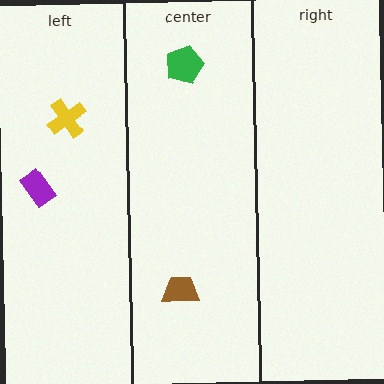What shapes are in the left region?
The yellow cross, the purple rectangle.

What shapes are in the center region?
The brown trapezoid, the green pentagon.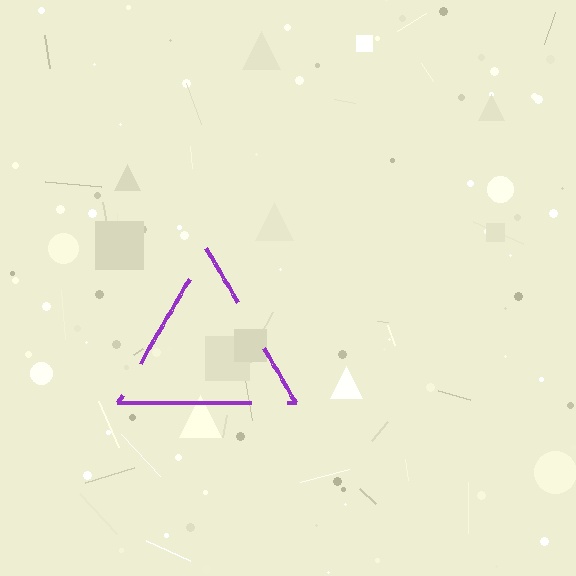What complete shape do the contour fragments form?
The contour fragments form a triangle.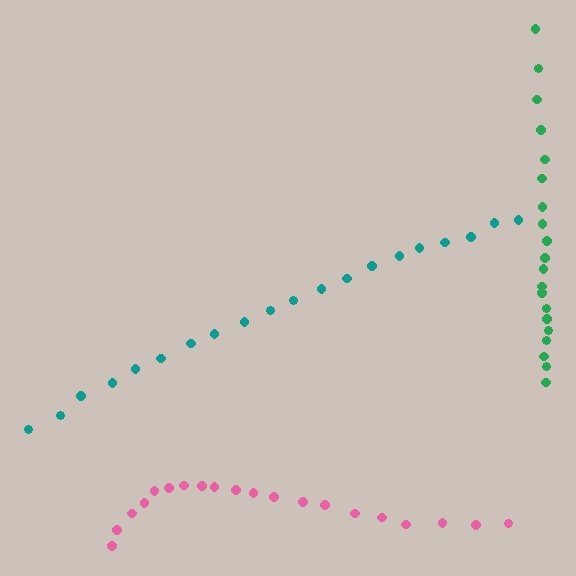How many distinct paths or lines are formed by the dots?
There are 3 distinct paths.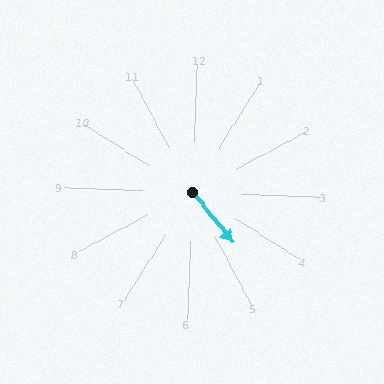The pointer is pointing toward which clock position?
Roughly 5 o'clock.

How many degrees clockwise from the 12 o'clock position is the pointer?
Approximately 139 degrees.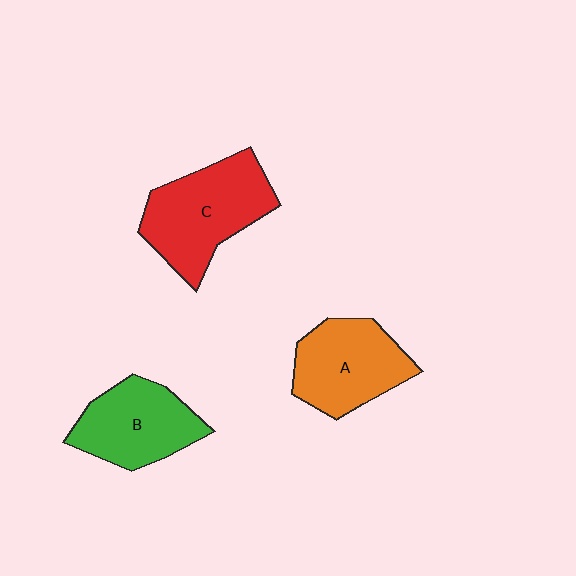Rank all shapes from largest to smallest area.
From largest to smallest: C (red), A (orange), B (green).